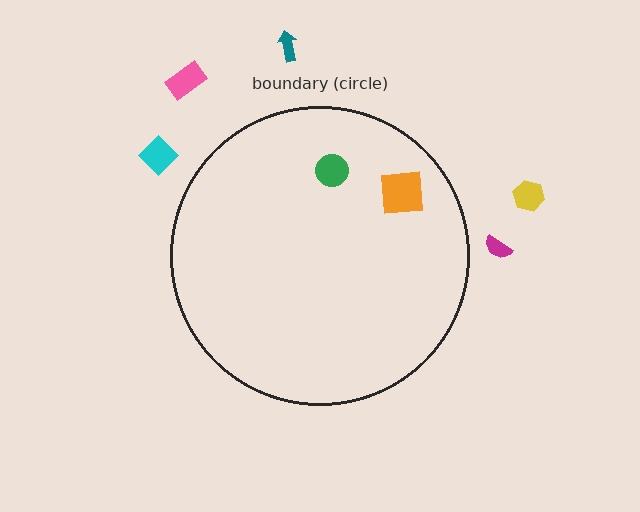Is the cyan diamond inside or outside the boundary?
Outside.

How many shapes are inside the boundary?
2 inside, 5 outside.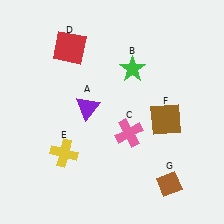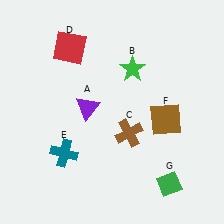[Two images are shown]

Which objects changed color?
C changed from pink to brown. E changed from yellow to teal. G changed from brown to green.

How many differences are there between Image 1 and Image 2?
There are 3 differences between the two images.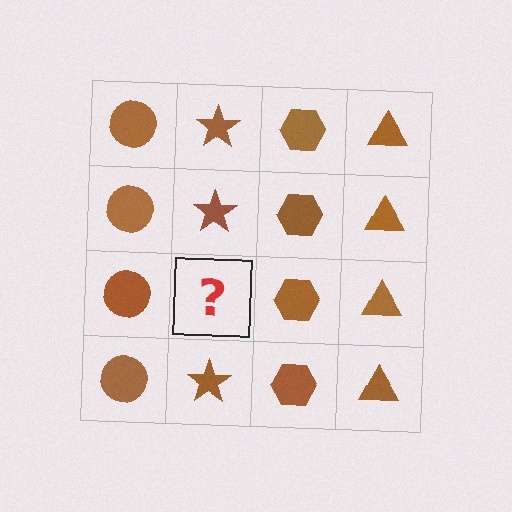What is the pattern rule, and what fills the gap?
The rule is that each column has a consistent shape. The gap should be filled with a brown star.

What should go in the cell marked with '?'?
The missing cell should contain a brown star.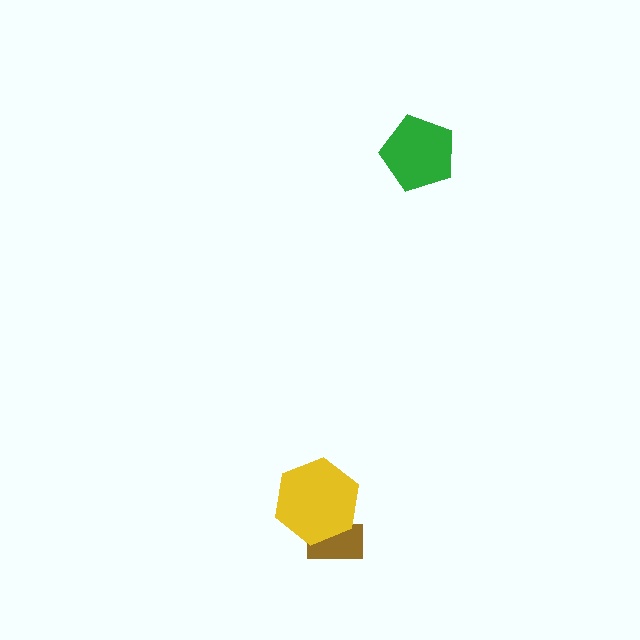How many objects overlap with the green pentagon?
0 objects overlap with the green pentagon.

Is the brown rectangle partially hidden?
Yes, it is partially covered by another shape.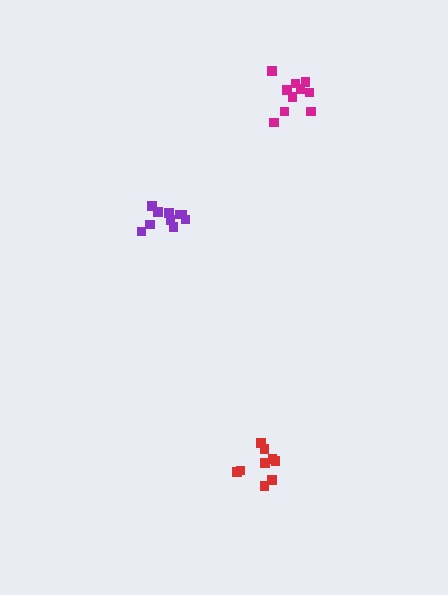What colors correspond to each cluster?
The clusters are colored: red, purple, magenta.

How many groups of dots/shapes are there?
There are 3 groups.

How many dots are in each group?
Group 1: 9 dots, Group 2: 10 dots, Group 3: 10 dots (29 total).